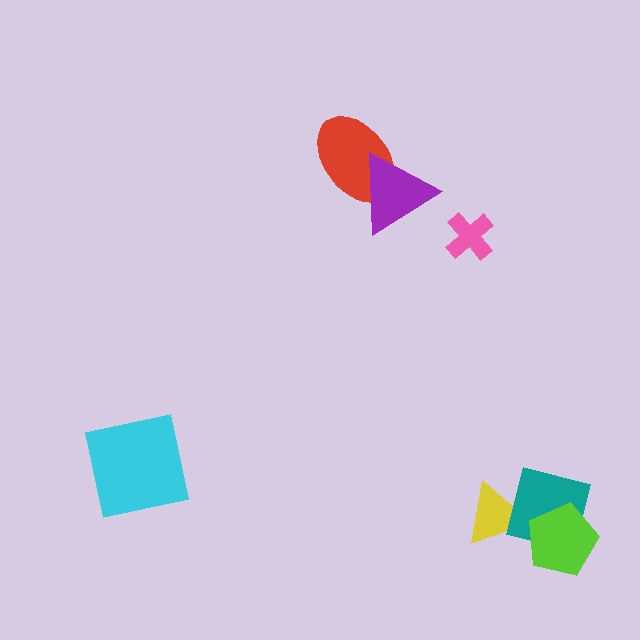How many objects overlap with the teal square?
2 objects overlap with the teal square.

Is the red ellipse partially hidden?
Yes, it is partially covered by another shape.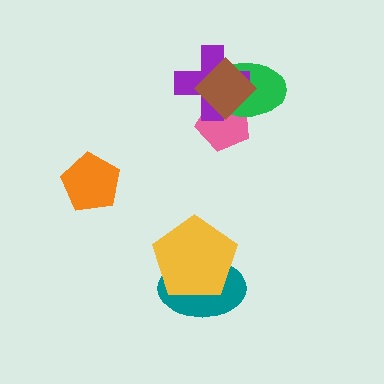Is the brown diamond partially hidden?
No, no other shape covers it.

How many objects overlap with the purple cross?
3 objects overlap with the purple cross.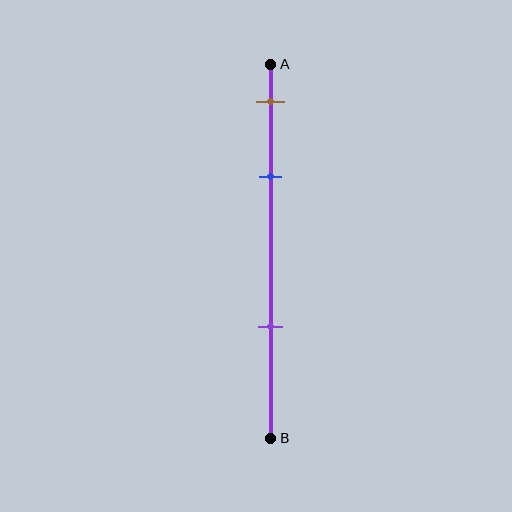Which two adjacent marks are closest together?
The brown and blue marks are the closest adjacent pair.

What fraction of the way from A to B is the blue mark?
The blue mark is approximately 30% (0.3) of the way from A to B.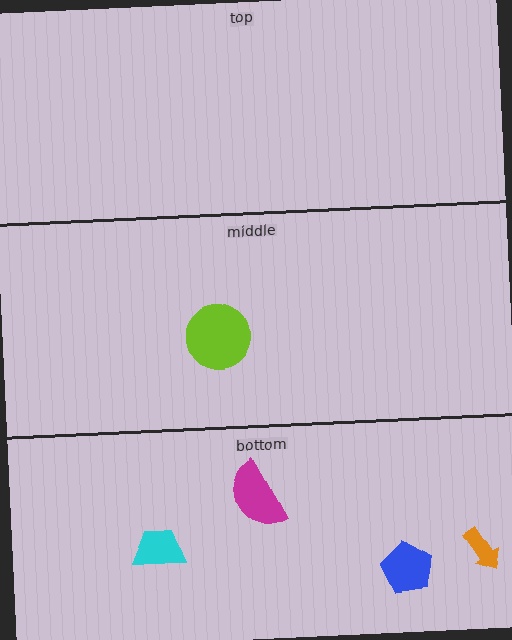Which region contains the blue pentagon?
The bottom region.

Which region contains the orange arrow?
The bottom region.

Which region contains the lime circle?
The middle region.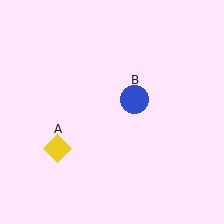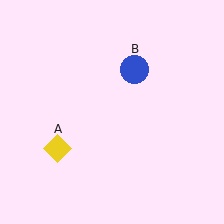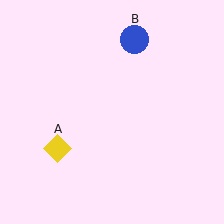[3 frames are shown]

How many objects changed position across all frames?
1 object changed position: blue circle (object B).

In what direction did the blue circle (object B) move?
The blue circle (object B) moved up.